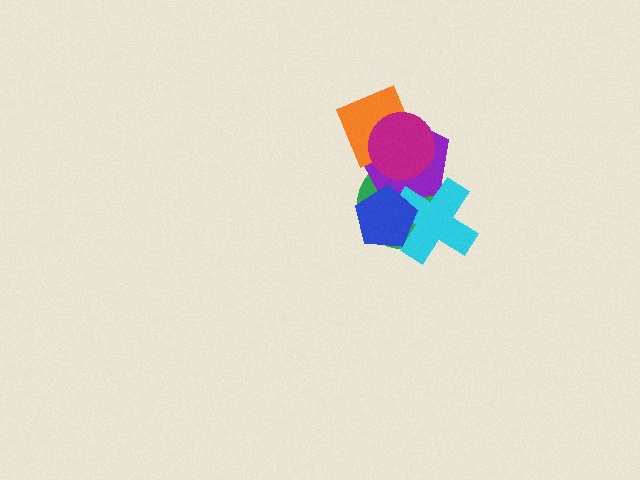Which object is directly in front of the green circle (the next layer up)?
The purple pentagon is directly in front of the green circle.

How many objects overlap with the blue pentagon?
3 objects overlap with the blue pentagon.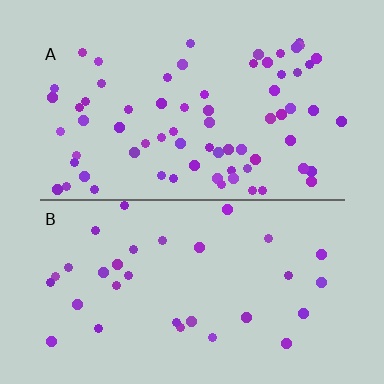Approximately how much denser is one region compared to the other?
Approximately 2.2× — region A over region B.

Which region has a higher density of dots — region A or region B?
A (the top).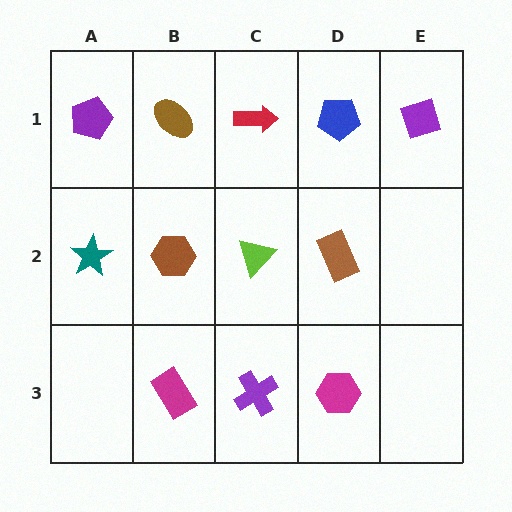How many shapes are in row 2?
4 shapes.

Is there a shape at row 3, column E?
No, that cell is empty.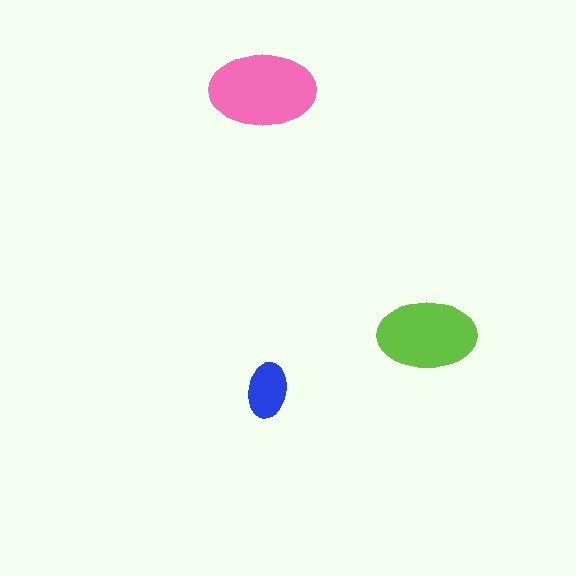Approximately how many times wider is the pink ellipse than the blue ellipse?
About 2 times wider.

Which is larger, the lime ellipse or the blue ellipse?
The lime one.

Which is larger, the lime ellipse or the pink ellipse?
The pink one.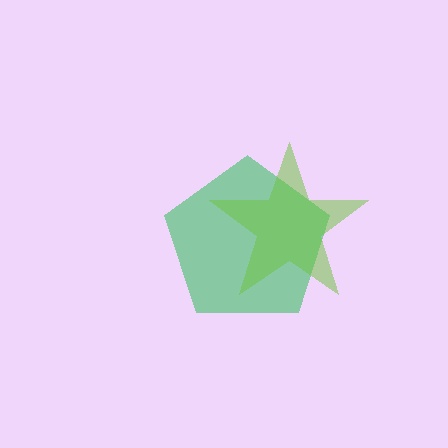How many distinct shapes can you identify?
There are 2 distinct shapes: a green pentagon, a lime star.